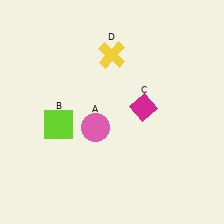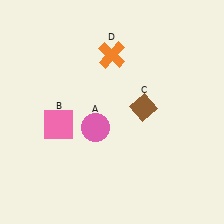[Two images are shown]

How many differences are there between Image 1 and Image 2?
There are 3 differences between the two images.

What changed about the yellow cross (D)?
In Image 1, D is yellow. In Image 2, it changed to orange.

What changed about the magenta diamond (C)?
In Image 1, C is magenta. In Image 2, it changed to brown.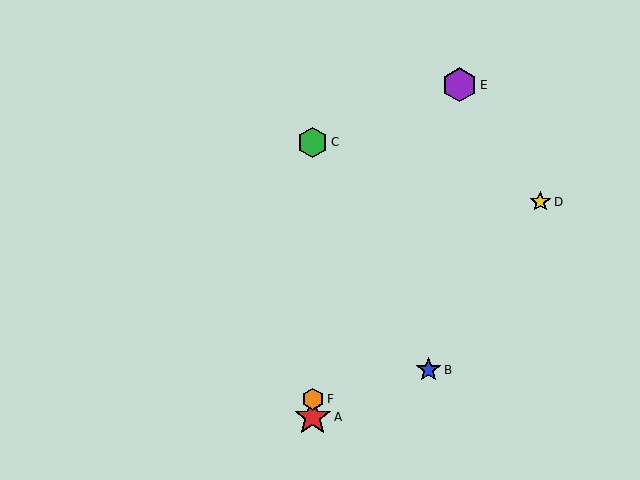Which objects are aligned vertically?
Objects A, C, F are aligned vertically.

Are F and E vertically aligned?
No, F is at x≈313 and E is at x≈460.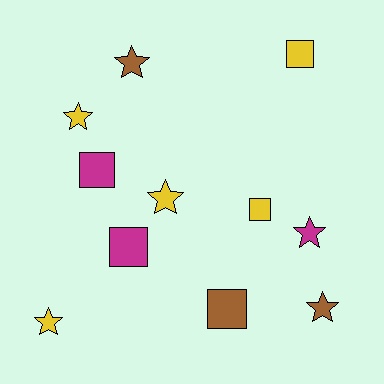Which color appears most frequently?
Yellow, with 5 objects.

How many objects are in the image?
There are 11 objects.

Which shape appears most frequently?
Star, with 6 objects.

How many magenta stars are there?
There is 1 magenta star.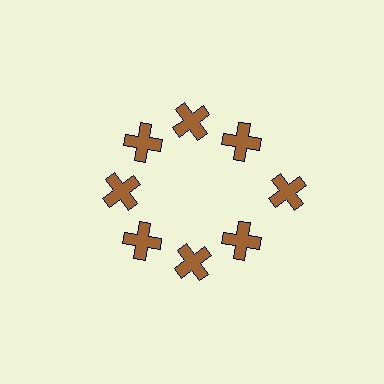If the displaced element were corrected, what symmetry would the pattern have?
It would have 8-fold rotational symmetry — the pattern would map onto itself every 45 degrees.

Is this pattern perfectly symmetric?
No. The 8 brown crosses are arranged in a ring, but one element near the 3 o'clock position is pushed outward from the center, breaking the 8-fold rotational symmetry.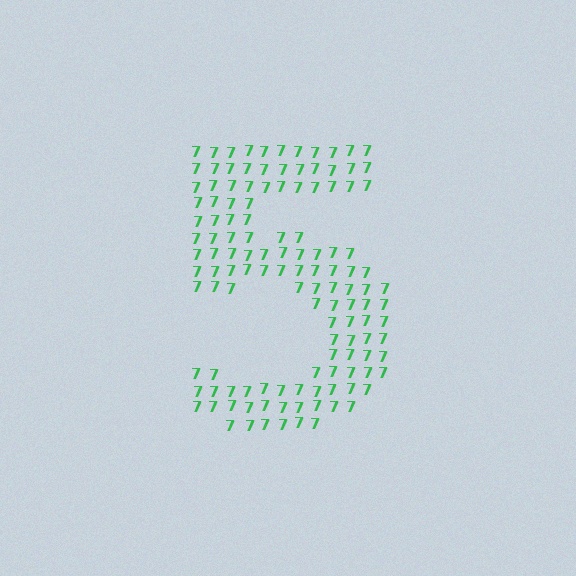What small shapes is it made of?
It is made of small digit 7's.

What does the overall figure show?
The overall figure shows the digit 5.